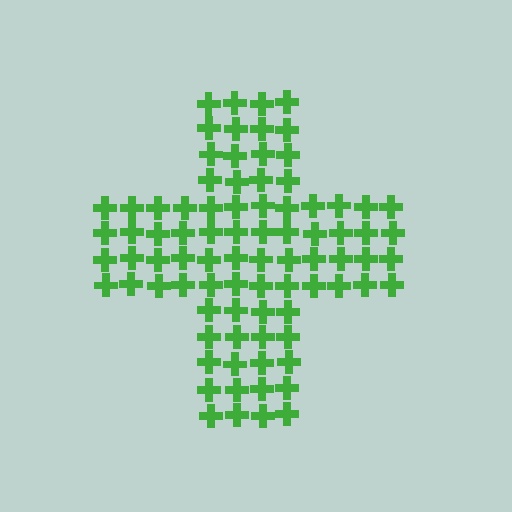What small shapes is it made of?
It is made of small crosses.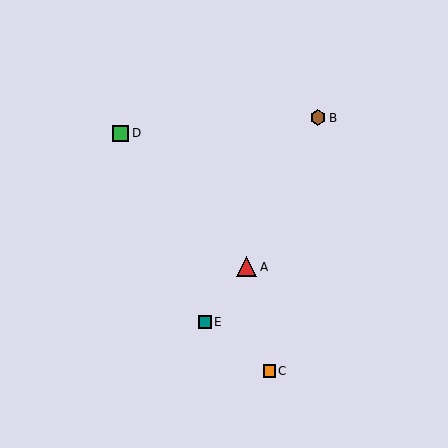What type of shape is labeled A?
Shape A is a red triangle.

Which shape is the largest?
The red triangle (labeled A) is the largest.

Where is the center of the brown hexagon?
The center of the brown hexagon is at (318, 118).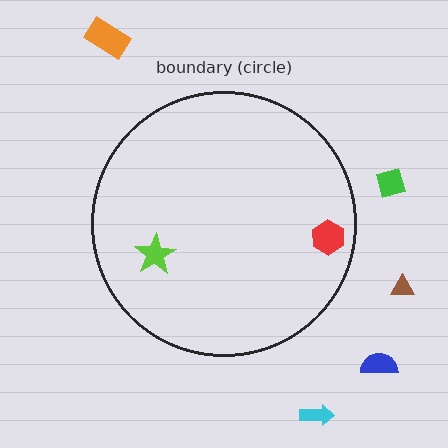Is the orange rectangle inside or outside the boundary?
Outside.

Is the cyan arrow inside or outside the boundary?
Outside.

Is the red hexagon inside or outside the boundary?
Inside.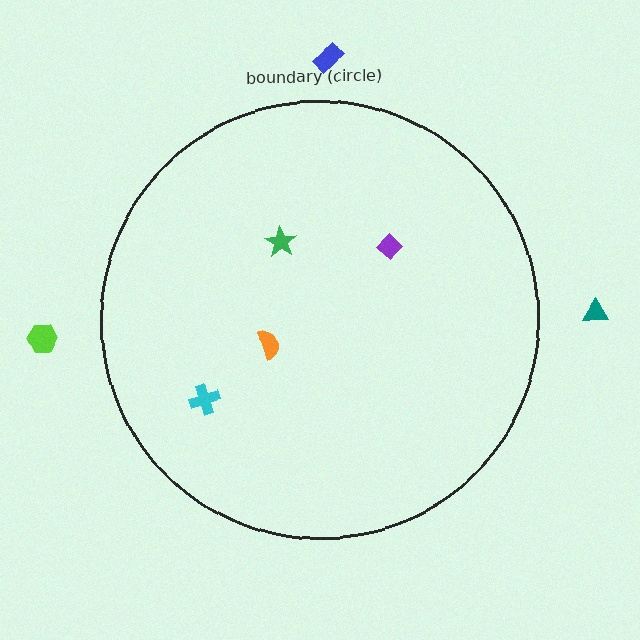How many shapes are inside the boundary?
4 inside, 3 outside.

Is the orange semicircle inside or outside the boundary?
Inside.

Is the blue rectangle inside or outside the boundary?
Outside.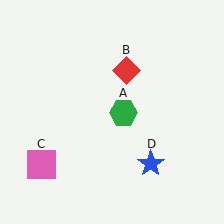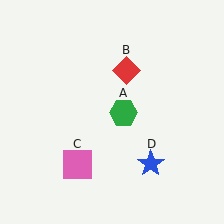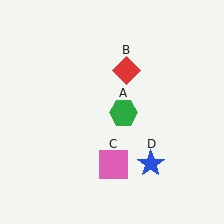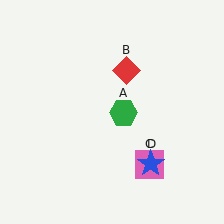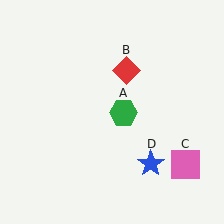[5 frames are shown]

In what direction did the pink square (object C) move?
The pink square (object C) moved right.